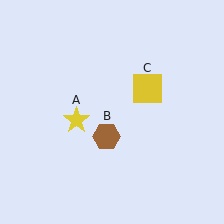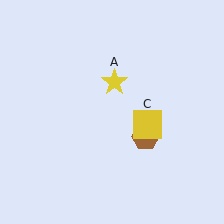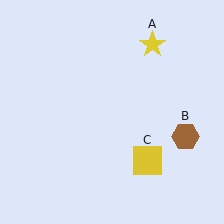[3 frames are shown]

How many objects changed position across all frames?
3 objects changed position: yellow star (object A), brown hexagon (object B), yellow square (object C).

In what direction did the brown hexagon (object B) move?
The brown hexagon (object B) moved right.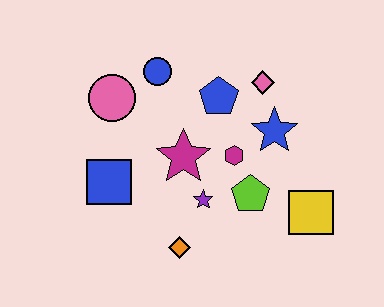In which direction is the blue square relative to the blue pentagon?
The blue square is to the left of the blue pentagon.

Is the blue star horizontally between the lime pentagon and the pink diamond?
No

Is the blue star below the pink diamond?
Yes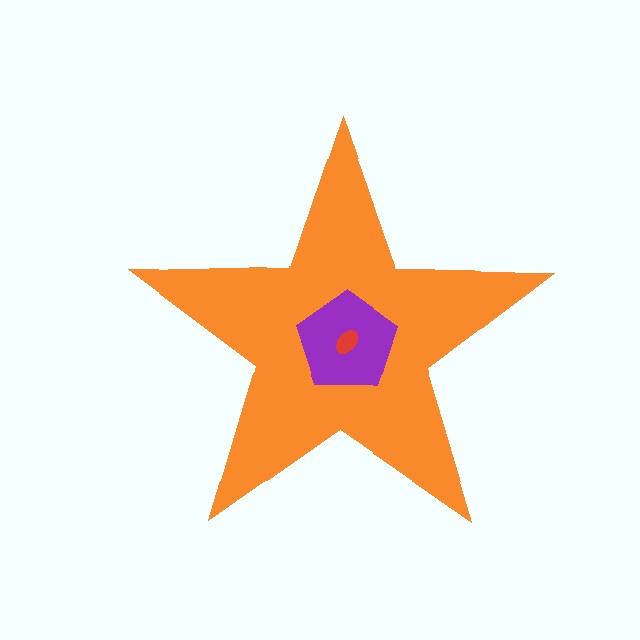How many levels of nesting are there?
3.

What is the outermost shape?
The orange star.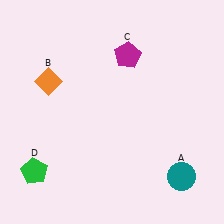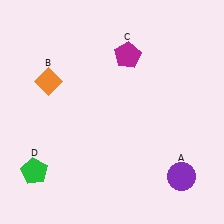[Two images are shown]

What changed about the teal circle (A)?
In Image 1, A is teal. In Image 2, it changed to purple.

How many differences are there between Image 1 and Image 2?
There is 1 difference between the two images.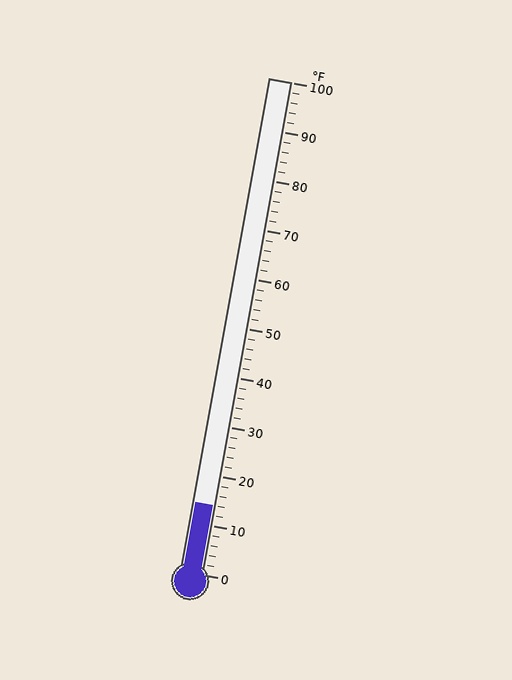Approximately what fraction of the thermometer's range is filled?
The thermometer is filled to approximately 15% of its range.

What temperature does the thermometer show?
The thermometer shows approximately 14°F.